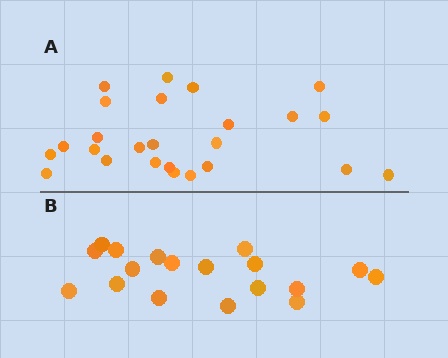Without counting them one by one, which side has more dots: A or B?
Region A (the top region) has more dots.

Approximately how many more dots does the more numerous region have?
Region A has roughly 8 or so more dots than region B.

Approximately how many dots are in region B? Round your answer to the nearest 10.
About 20 dots. (The exact count is 18, which rounds to 20.)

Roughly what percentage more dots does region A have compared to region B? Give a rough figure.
About 40% more.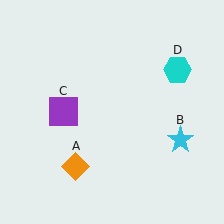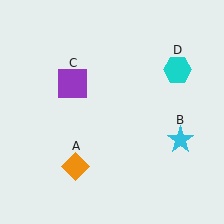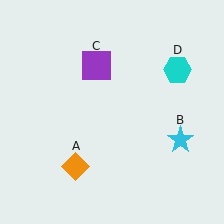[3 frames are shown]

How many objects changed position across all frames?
1 object changed position: purple square (object C).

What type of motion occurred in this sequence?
The purple square (object C) rotated clockwise around the center of the scene.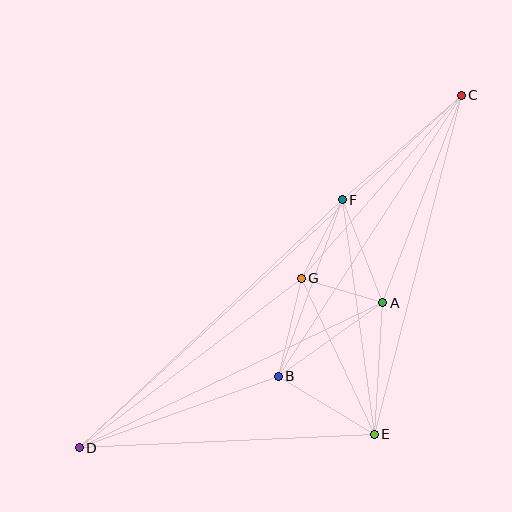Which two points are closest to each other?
Points A and G are closest to each other.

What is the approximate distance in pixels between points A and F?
The distance between A and F is approximately 111 pixels.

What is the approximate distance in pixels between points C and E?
The distance between C and E is approximately 350 pixels.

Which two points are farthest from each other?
Points C and D are farthest from each other.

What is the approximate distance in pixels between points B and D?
The distance between B and D is approximately 211 pixels.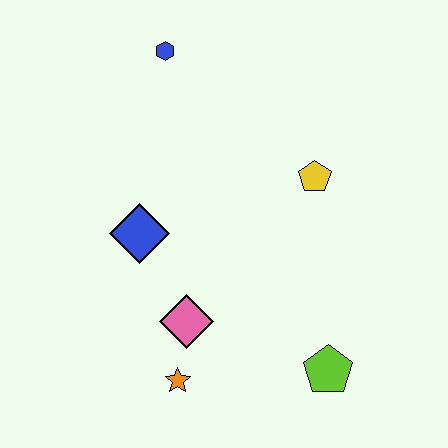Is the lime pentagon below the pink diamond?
Yes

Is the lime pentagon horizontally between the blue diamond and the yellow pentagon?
No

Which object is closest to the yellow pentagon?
The blue diamond is closest to the yellow pentagon.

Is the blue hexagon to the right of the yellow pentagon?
No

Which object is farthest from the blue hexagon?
The lime pentagon is farthest from the blue hexagon.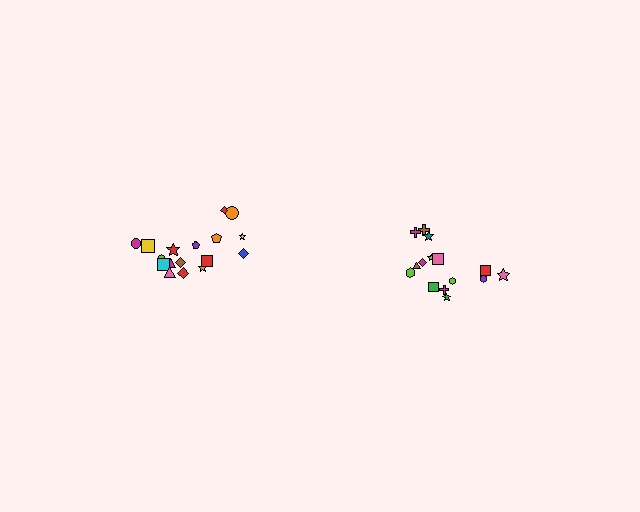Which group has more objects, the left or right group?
The left group.